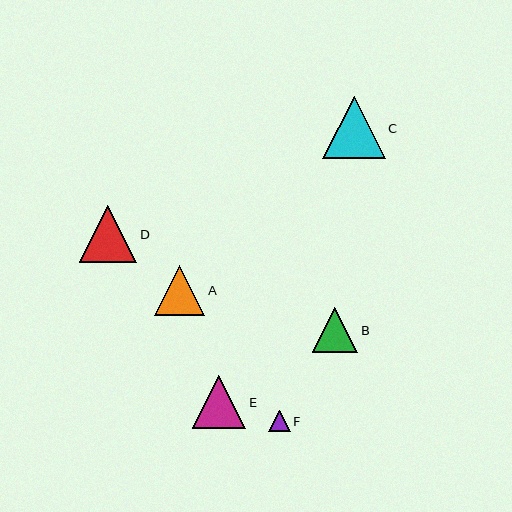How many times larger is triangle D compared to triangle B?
Triangle D is approximately 1.3 times the size of triangle B.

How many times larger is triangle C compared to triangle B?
Triangle C is approximately 1.4 times the size of triangle B.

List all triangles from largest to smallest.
From largest to smallest: C, D, E, A, B, F.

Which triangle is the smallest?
Triangle F is the smallest with a size of approximately 21 pixels.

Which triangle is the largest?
Triangle C is the largest with a size of approximately 63 pixels.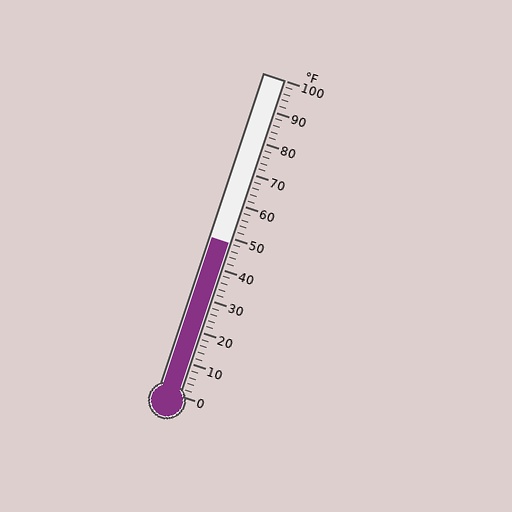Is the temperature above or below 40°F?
The temperature is above 40°F.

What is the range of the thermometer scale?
The thermometer scale ranges from 0°F to 100°F.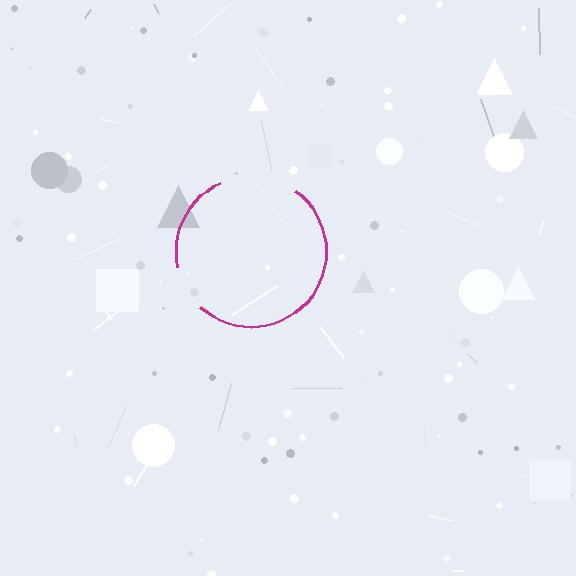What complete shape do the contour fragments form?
The contour fragments form a circle.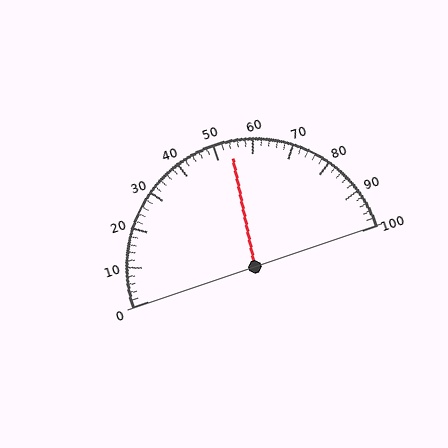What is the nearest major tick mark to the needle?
The nearest major tick mark is 50.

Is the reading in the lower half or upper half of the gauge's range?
The reading is in the upper half of the range (0 to 100).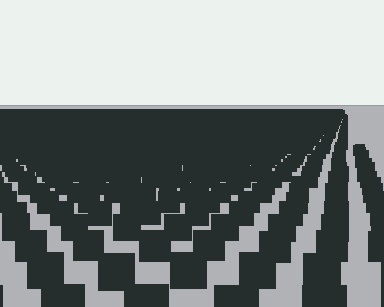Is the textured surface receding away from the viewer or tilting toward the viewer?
The surface is receding away from the viewer. Texture elements get smaller and denser toward the top.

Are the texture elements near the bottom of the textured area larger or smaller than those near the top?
Larger. Near the bottom, elements are closer to the viewer and appear at a bigger on-screen size.